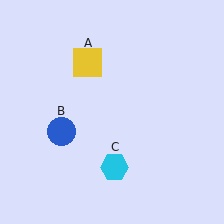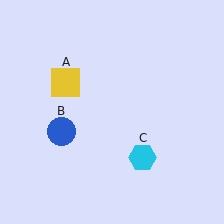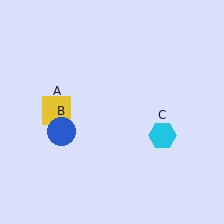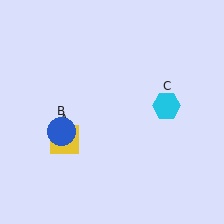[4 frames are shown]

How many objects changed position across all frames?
2 objects changed position: yellow square (object A), cyan hexagon (object C).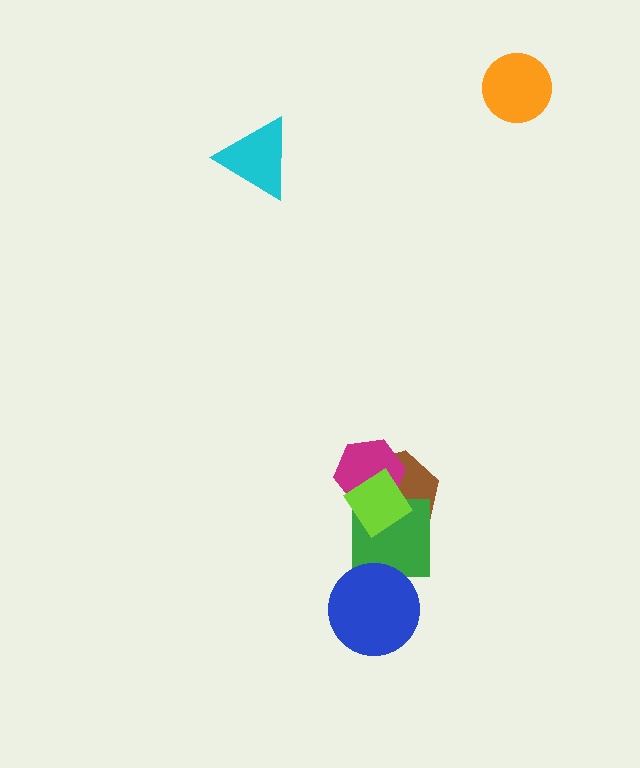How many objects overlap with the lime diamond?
3 objects overlap with the lime diamond.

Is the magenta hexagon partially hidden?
Yes, it is partially covered by another shape.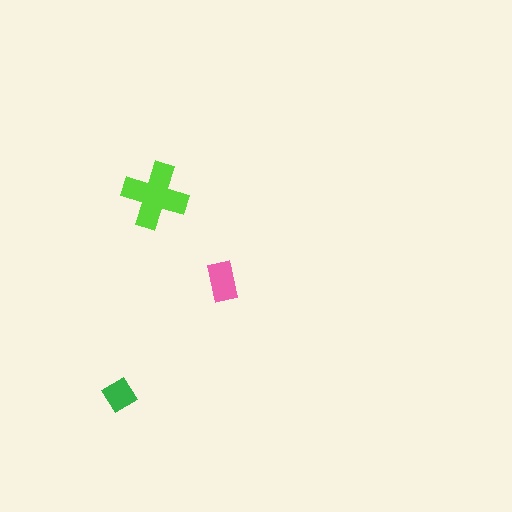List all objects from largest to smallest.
The lime cross, the pink rectangle, the green diamond.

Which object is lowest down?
The green diamond is bottommost.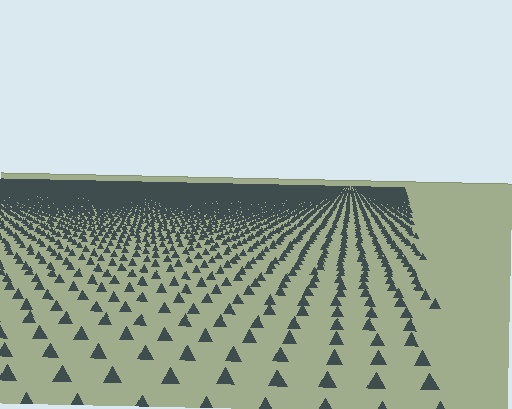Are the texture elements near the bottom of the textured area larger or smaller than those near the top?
Larger. Near the bottom, elements are closer to the viewer and appear at a bigger on-screen size.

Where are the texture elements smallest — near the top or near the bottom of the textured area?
Near the top.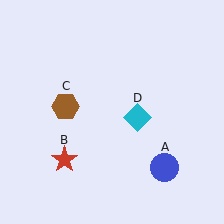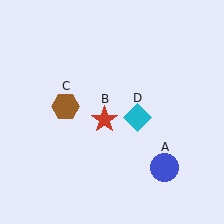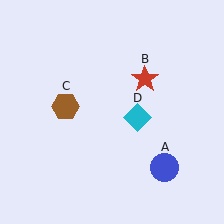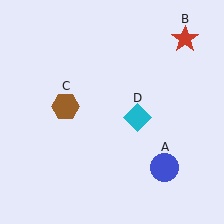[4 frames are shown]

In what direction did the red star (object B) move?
The red star (object B) moved up and to the right.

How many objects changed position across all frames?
1 object changed position: red star (object B).